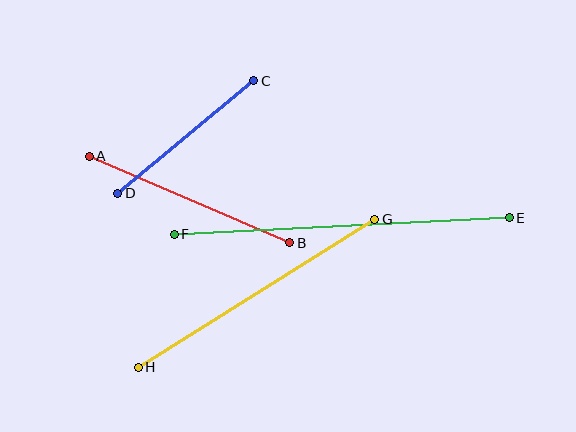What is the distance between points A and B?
The distance is approximately 218 pixels.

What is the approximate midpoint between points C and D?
The midpoint is at approximately (186, 137) pixels.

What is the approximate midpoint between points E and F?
The midpoint is at approximately (342, 226) pixels.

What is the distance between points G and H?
The distance is approximately 279 pixels.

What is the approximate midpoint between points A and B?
The midpoint is at approximately (190, 200) pixels.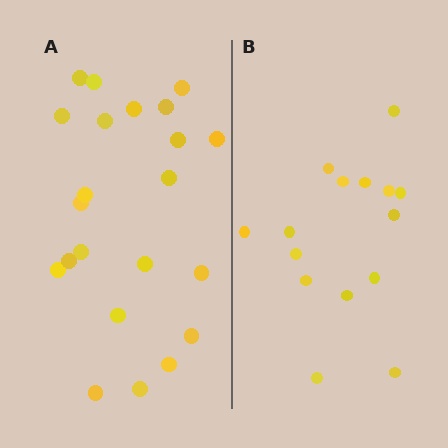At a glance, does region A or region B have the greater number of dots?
Region A (the left region) has more dots.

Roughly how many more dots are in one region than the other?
Region A has roughly 8 or so more dots than region B.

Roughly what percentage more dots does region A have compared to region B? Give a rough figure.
About 45% more.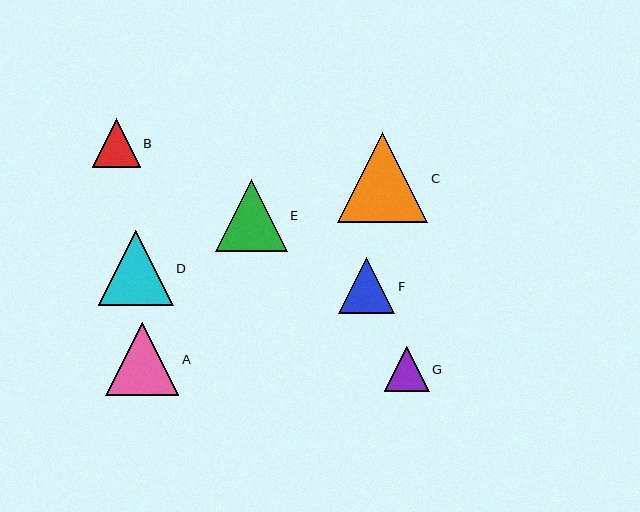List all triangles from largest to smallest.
From largest to smallest: C, D, A, E, F, B, G.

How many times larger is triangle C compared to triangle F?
Triangle C is approximately 1.6 times the size of triangle F.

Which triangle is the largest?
Triangle C is the largest with a size of approximately 90 pixels.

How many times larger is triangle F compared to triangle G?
Triangle F is approximately 1.2 times the size of triangle G.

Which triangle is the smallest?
Triangle G is the smallest with a size of approximately 45 pixels.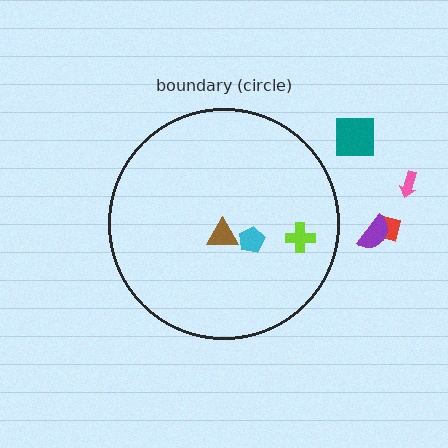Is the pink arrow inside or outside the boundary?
Outside.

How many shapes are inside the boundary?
3 inside, 4 outside.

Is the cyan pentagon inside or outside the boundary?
Inside.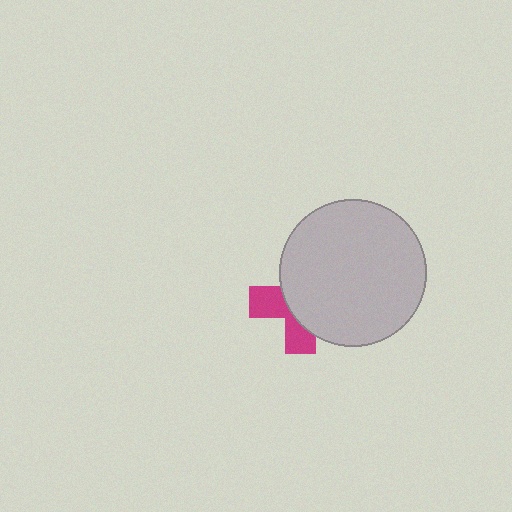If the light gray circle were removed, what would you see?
You would see the complete magenta cross.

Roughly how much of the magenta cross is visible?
A small part of it is visible (roughly 37%).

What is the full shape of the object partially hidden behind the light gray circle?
The partially hidden object is a magenta cross.